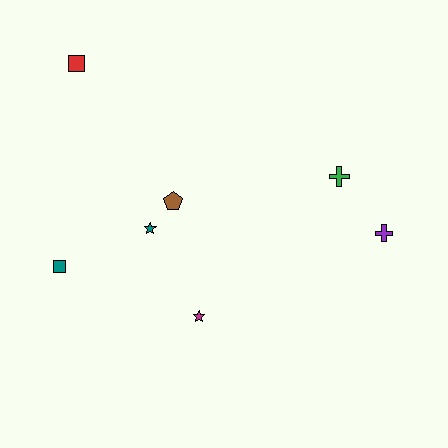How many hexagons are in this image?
There are no hexagons.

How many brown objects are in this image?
There is 1 brown object.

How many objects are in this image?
There are 7 objects.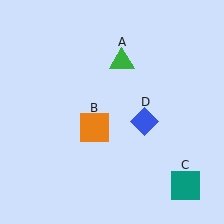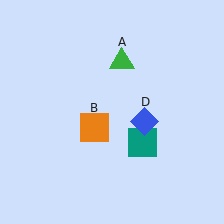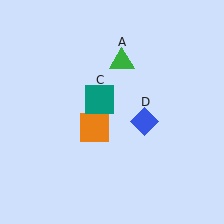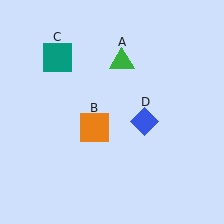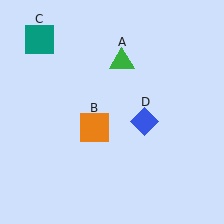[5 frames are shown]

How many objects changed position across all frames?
1 object changed position: teal square (object C).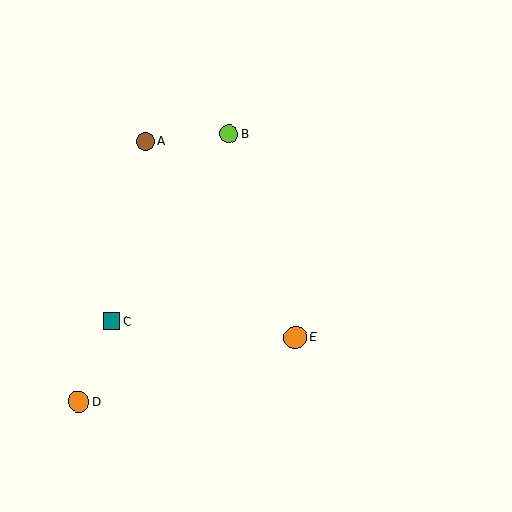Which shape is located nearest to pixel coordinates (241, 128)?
The lime circle (labeled B) at (229, 134) is nearest to that location.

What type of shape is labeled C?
Shape C is a teal square.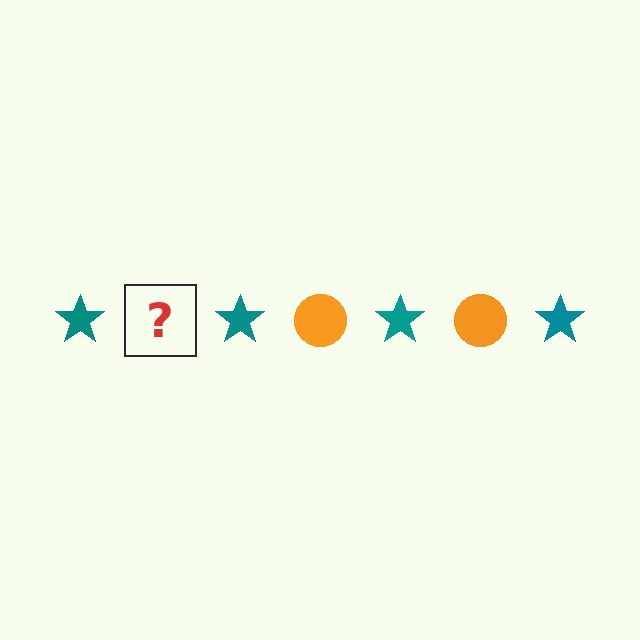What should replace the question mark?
The question mark should be replaced with an orange circle.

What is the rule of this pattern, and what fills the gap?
The rule is that the pattern alternates between teal star and orange circle. The gap should be filled with an orange circle.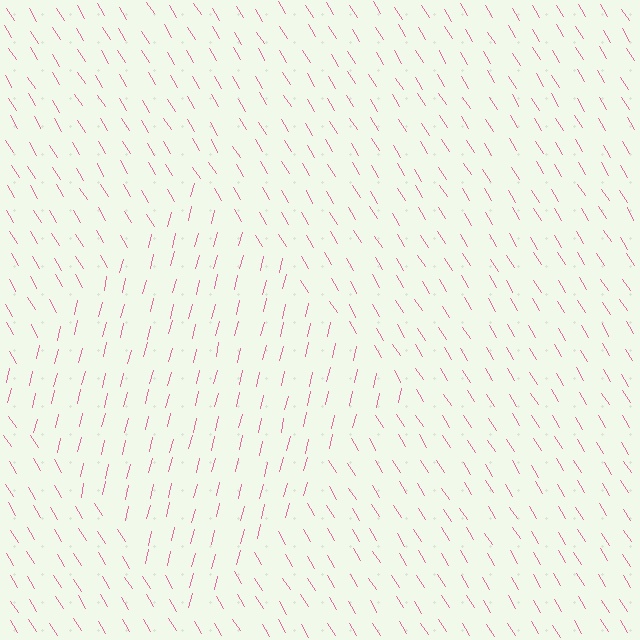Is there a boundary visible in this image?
Yes, there is a texture boundary formed by a change in line orientation.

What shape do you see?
I see a diamond.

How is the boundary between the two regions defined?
The boundary is defined purely by a change in line orientation (approximately 45 degrees difference). All lines are the same color and thickness.